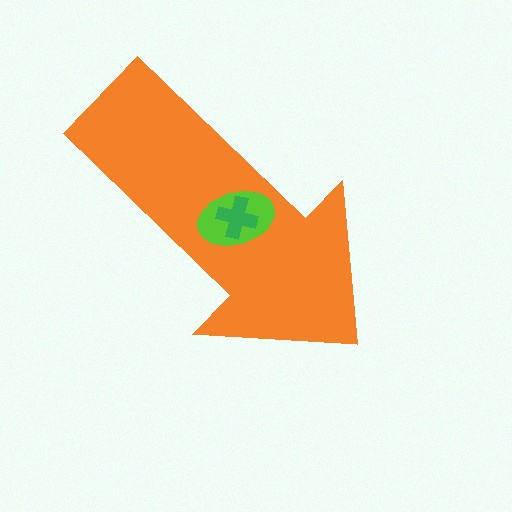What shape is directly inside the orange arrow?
The lime ellipse.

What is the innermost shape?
The green cross.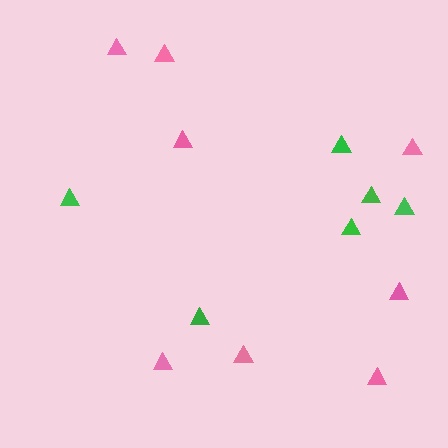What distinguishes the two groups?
There are 2 groups: one group of green triangles (6) and one group of pink triangles (8).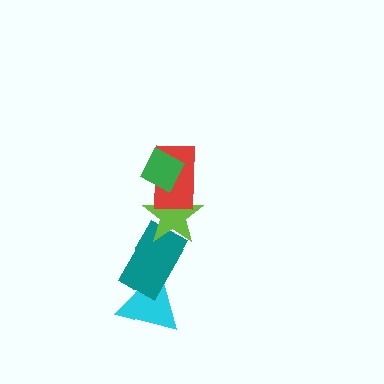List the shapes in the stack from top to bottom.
From top to bottom: the green diamond, the red rectangle, the lime star, the teal rectangle, the cyan triangle.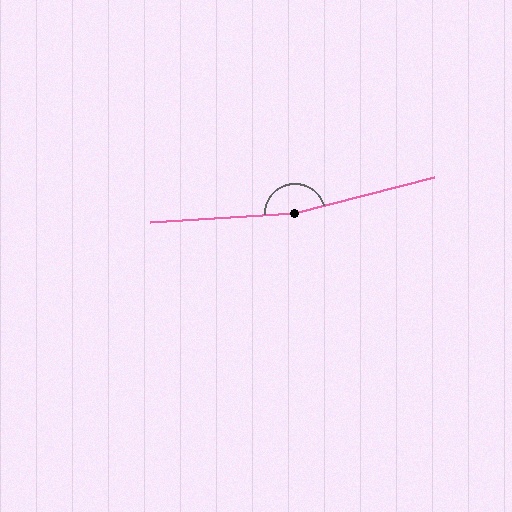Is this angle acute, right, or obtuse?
It is obtuse.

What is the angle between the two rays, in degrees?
Approximately 169 degrees.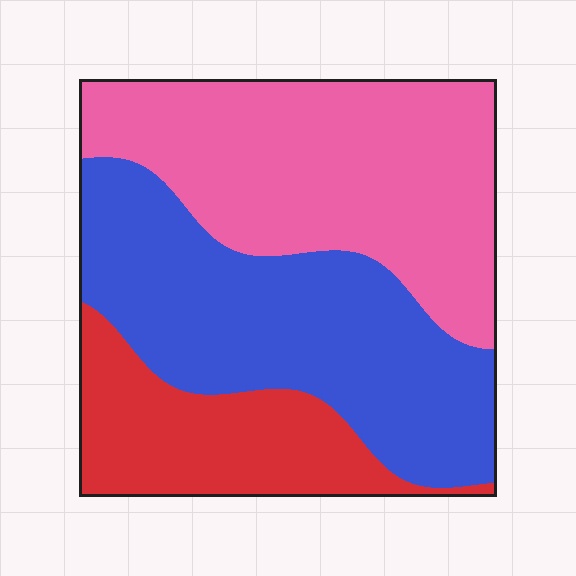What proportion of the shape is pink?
Pink takes up between a quarter and a half of the shape.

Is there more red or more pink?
Pink.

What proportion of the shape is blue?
Blue takes up about two fifths (2/5) of the shape.